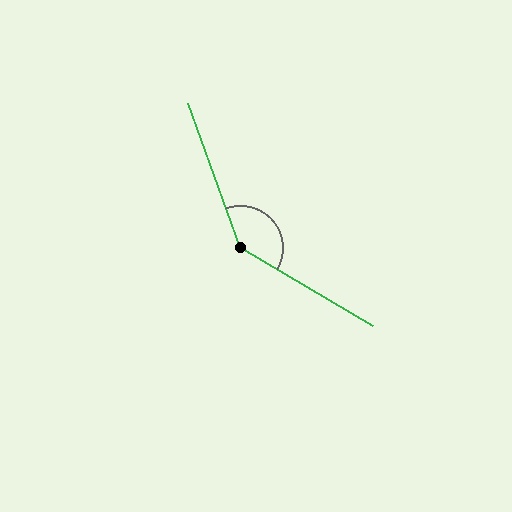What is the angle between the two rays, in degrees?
Approximately 140 degrees.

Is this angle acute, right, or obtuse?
It is obtuse.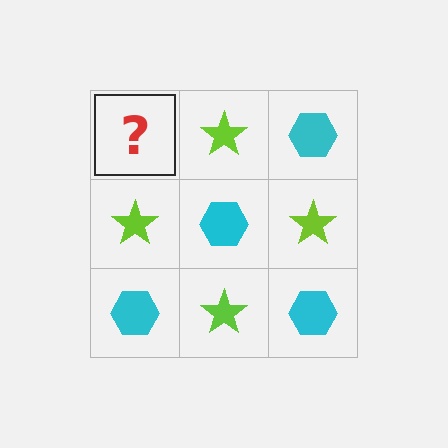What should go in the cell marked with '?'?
The missing cell should contain a cyan hexagon.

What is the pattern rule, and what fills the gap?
The rule is that it alternates cyan hexagon and lime star in a checkerboard pattern. The gap should be filled with a cyan hexagon.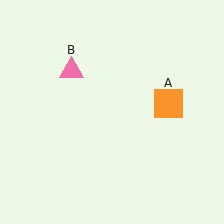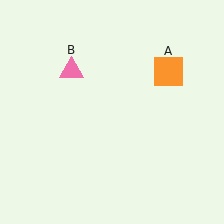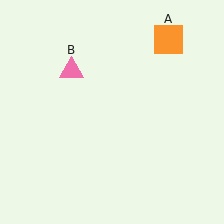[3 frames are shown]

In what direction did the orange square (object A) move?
The orange square (object A) moved up.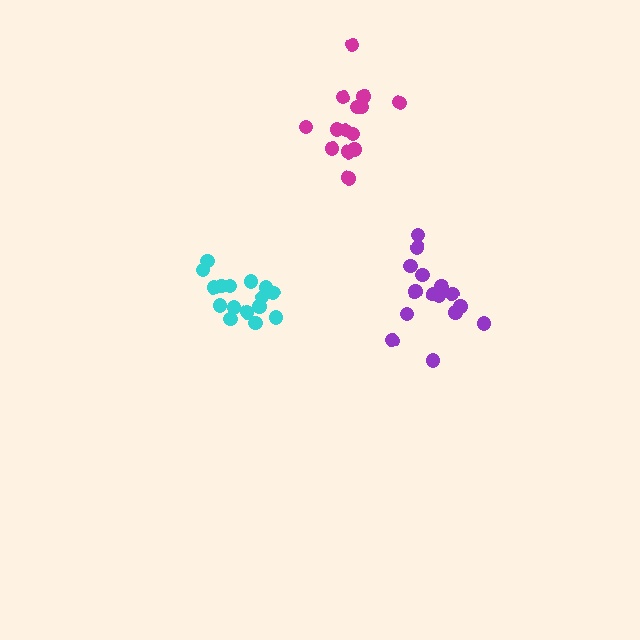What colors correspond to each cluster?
The clusters are colored: cyan, purple, magenta.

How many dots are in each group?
Group 1: 16 dots, Group 2: 15 dots, Group 3: 14 dots (45 total).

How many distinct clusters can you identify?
There are 3 distinct clusters.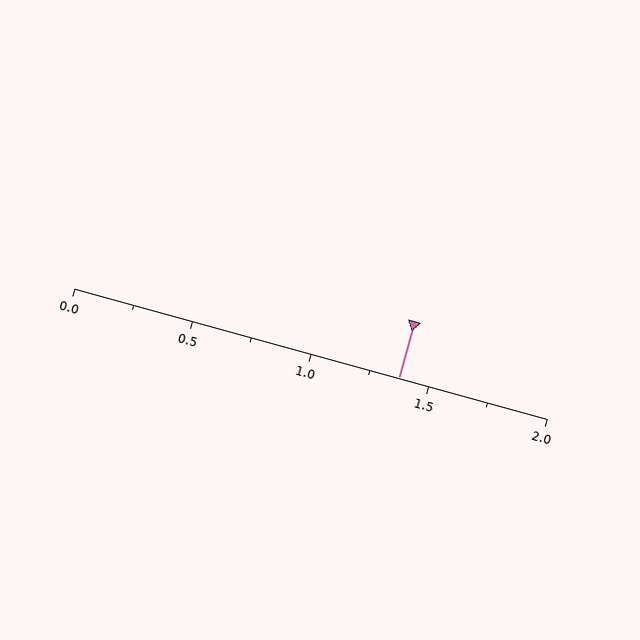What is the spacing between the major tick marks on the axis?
The major ticks are spaced 0.5 apart.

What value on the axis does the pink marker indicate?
The marker indicates approximately 1.38.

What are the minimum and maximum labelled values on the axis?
The axis runs from 0.0 to 2.0.